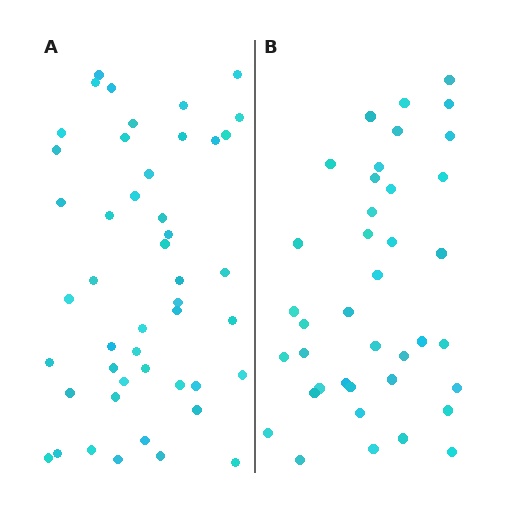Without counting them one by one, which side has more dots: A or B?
Region A (the left region) has more dots.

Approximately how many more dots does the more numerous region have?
Region A has roughly 8 or so more dots than region B.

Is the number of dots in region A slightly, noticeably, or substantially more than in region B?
Region A has only slightly more — the two regions are fairly close. The ratio is roughly 1.2 to 1.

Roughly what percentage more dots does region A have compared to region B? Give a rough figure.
About 20% more.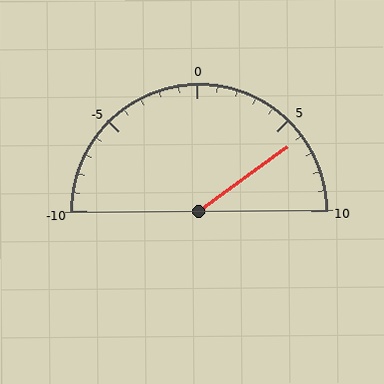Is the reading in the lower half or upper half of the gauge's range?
The reading is in the upper half of the range (-10 to 10).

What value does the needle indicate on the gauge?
The needle indicates approximately 6.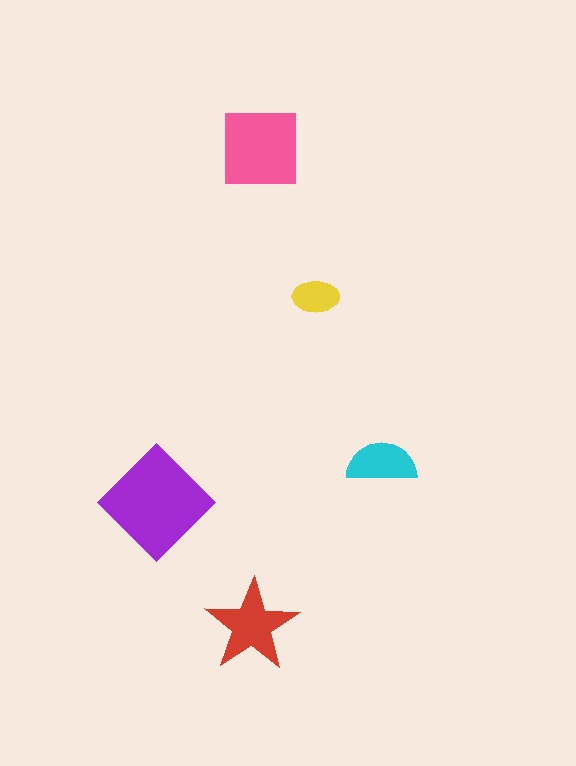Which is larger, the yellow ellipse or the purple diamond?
The purple diamond.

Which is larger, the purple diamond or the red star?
The purple diamond.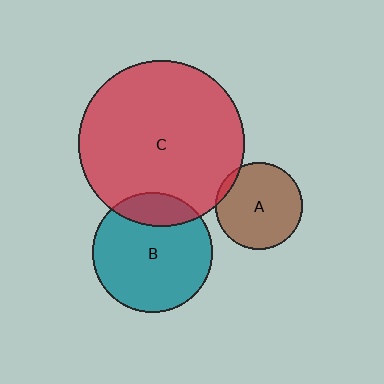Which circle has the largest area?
Circle C (red).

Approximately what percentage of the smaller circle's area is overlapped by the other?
Approximately 20%.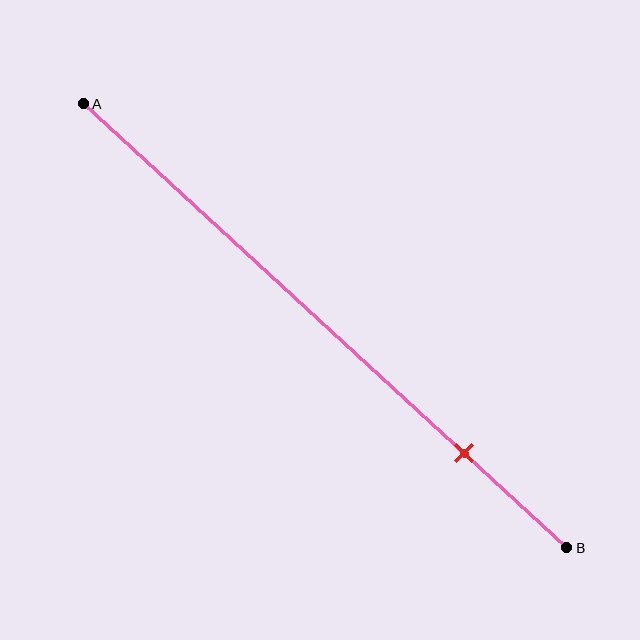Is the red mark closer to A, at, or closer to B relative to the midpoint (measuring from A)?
The red mark is closer to point B than the midpoint of segment AB.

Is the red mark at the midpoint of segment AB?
No, the mark is at about 80% from A, not at the 50% midpoint.